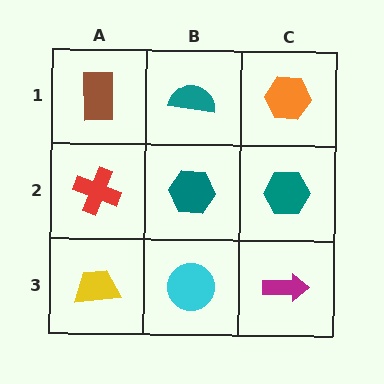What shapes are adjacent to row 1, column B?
A teal hexagon (row 2, column B), a brown rectangle (row 1, column A), an orange hexagon (row 1, column C).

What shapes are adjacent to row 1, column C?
A teal hexagon (row 2, column C), a teal semicircle (row 1, column B).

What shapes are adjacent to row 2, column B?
A teal semicircle (row 1, column B), a cyan circle (row 3, column B), a red cross (row 2, column A), a teal hexagon (row 2, column C).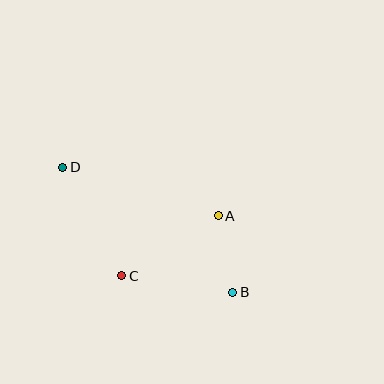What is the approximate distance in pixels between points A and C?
The distance between A and C is approximately 114 pixels.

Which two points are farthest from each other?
Points B and D are farthest from each other.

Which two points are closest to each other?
Points A and B are closest to each other.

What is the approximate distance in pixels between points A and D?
The distance between A and D is approximately 163 pixels.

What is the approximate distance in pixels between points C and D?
The distance between C and D is approximately 124 pixels.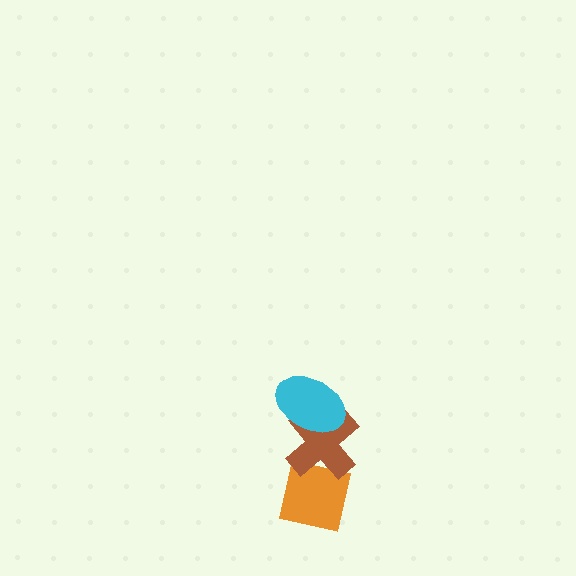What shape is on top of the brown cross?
The cyan ellipse is on top of the brown cross.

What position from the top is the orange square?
The orange square is 3rd from the top.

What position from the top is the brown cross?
The brown cross is 2nd from the top.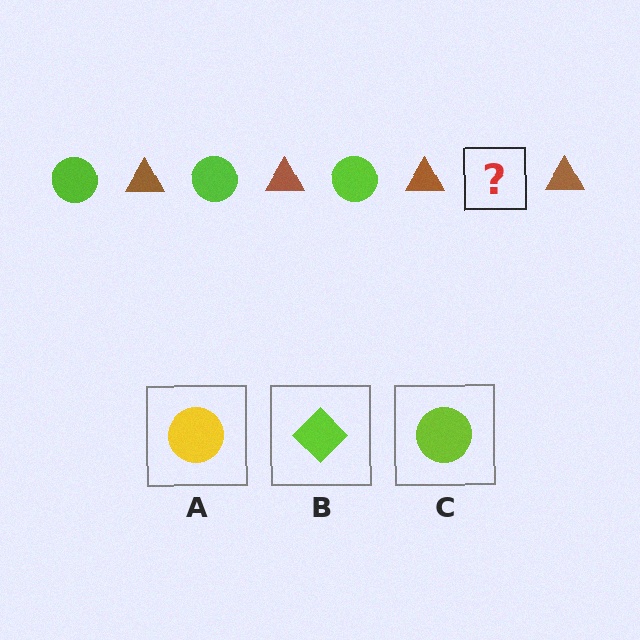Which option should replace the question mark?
Option C.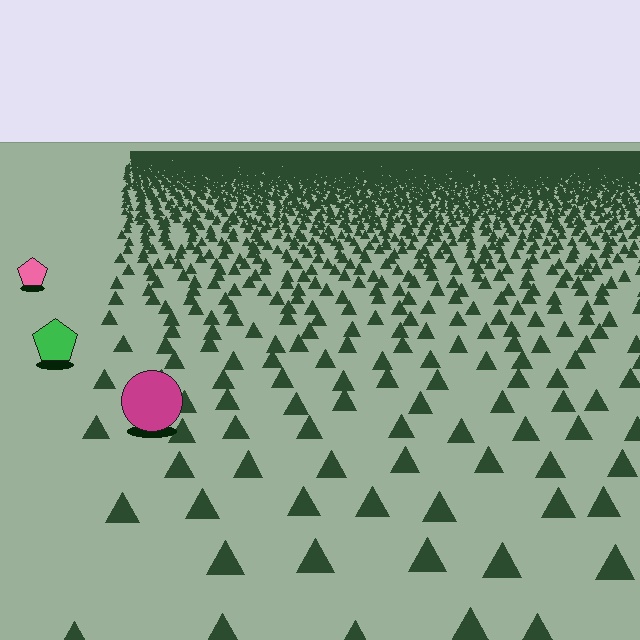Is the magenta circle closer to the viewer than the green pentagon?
Yes. The magenta circle is closer — you can tell from the texture gradient: the ground texture is coarser near it.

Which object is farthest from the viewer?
The pink pentagon is farthest from the viewer. It appears smaller and the ground texture around it is denser.